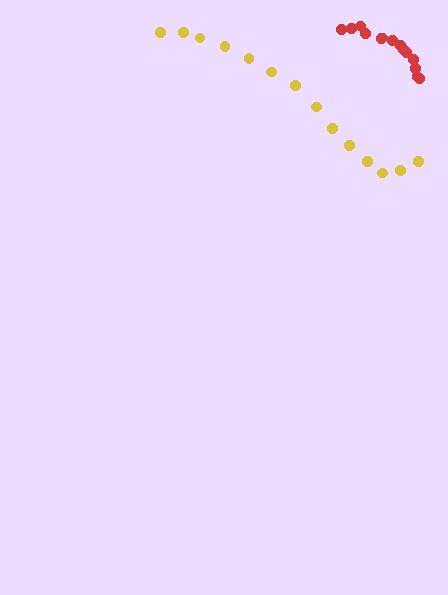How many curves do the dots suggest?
There are 2 distinct paths.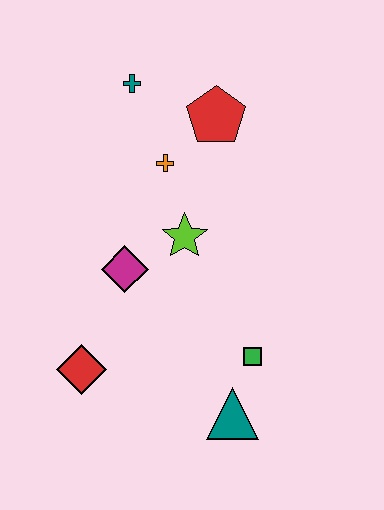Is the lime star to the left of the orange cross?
No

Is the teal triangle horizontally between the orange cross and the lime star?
No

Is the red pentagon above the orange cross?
Yes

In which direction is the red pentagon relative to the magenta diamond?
The red pentagon is above the magenta diamond.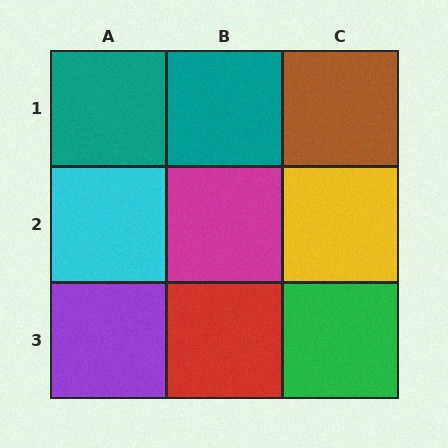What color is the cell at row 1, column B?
Teal.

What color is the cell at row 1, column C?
Brown.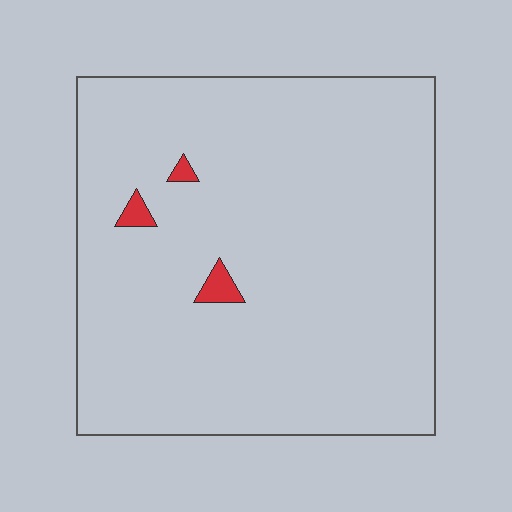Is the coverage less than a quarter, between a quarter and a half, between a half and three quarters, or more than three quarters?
Less than a quarter.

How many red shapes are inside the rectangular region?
3.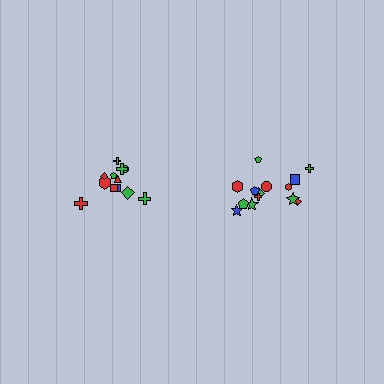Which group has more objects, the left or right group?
The right group.